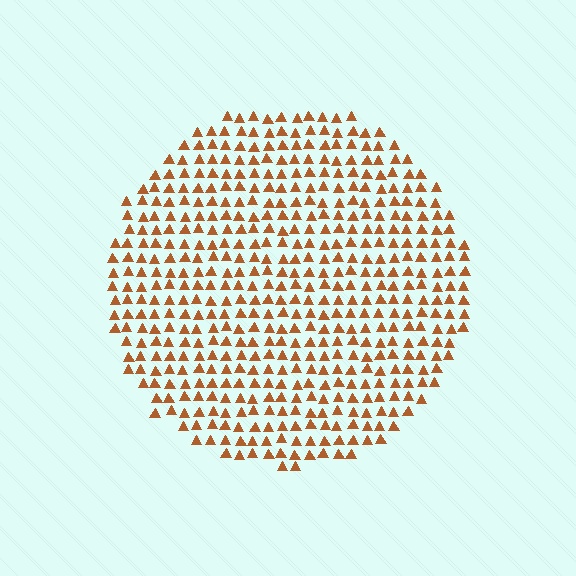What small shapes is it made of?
It is made of small triangles.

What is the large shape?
The large shape is a circle.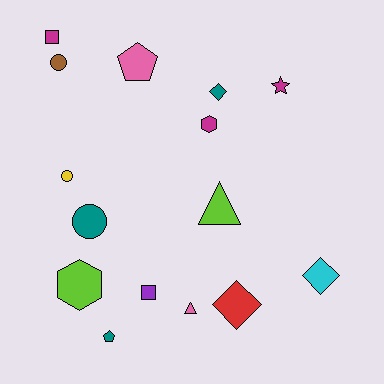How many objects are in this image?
There are 15 objects.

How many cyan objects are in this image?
There is 1 cyan object.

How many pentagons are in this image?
There are 2 pentagons.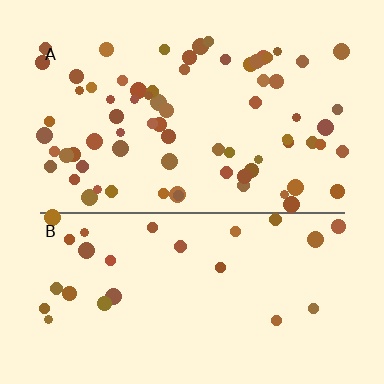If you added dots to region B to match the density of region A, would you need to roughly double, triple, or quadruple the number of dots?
Approximately triple.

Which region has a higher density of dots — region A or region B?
A (the top).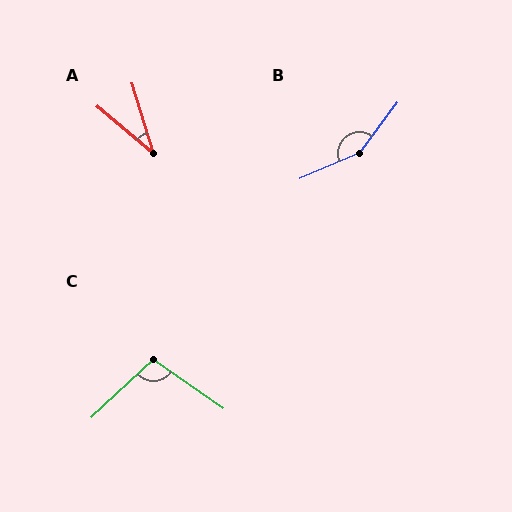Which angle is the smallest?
A, at approximately 33 degrees.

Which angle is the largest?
B, at approximately 150 degrees.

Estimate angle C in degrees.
Approximately 102 degrees.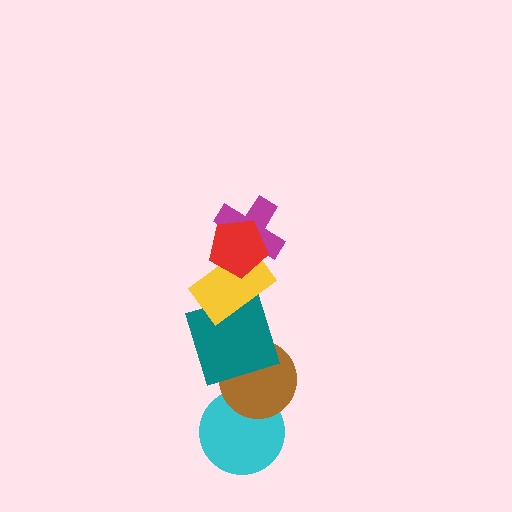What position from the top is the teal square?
The teal square is 4th from the top.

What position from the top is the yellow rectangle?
The yellow rectangle is 3rd from the top.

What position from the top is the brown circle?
The brown circle is 5th from the top.